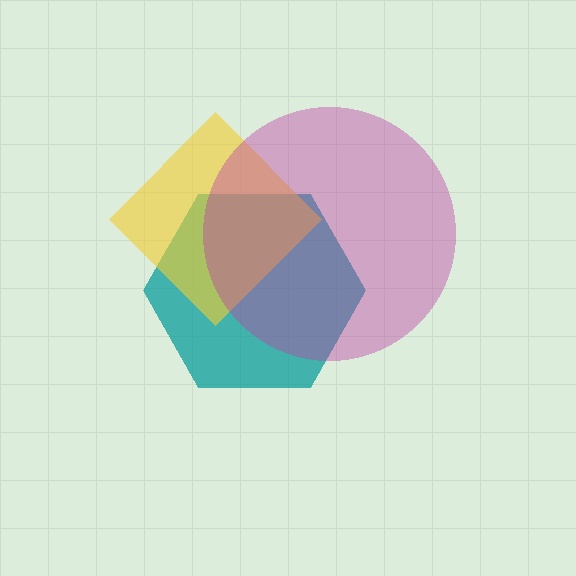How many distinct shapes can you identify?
There are 3 distinct shapes: a teal hexagon, a yellow diamond, a magenta circle.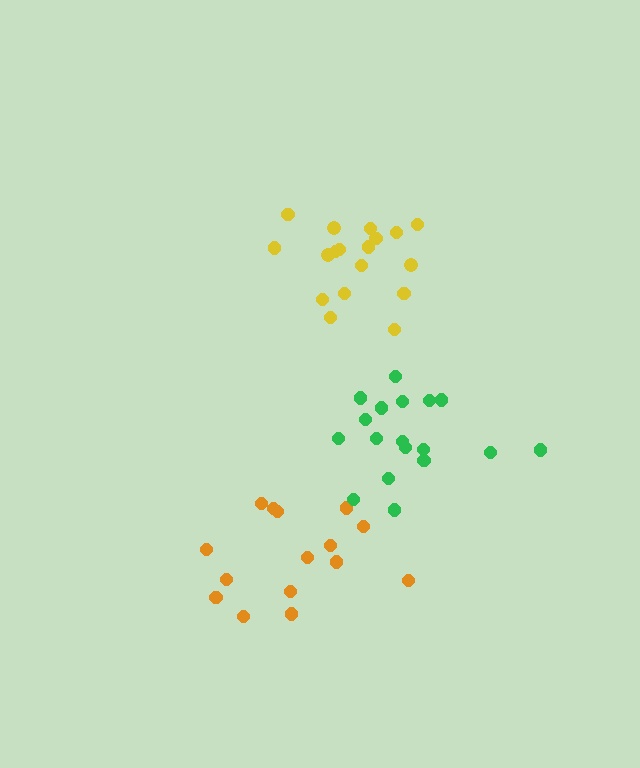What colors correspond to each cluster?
The clusters are colored: orange, yellow, green.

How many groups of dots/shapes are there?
There are 3 groups.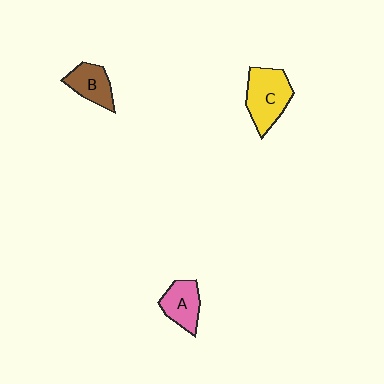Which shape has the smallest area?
Shape B (brown).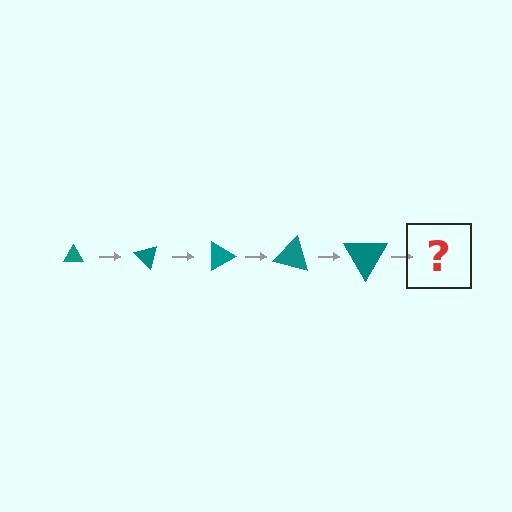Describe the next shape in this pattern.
It should be a triangle, larger than the previous one and rotated 225 degrees from the start.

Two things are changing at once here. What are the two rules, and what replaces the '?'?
The two rules are that the triangle grows larger each step and it rotates 45 degrees each step. The '?' should be a triangle, larger than the previous one and rotated 225 degrees from the start.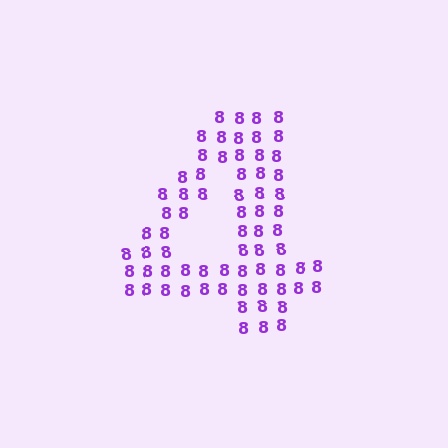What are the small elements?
The small elements are digit 8's.